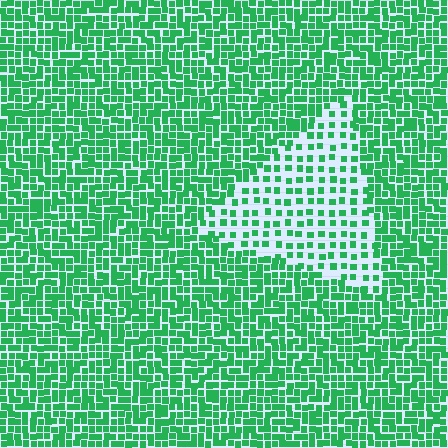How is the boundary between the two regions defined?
The boundary is defined by a change in element density (approximately 2.2x ratio). All elements are the same color, size, and shape.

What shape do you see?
I see a triangle.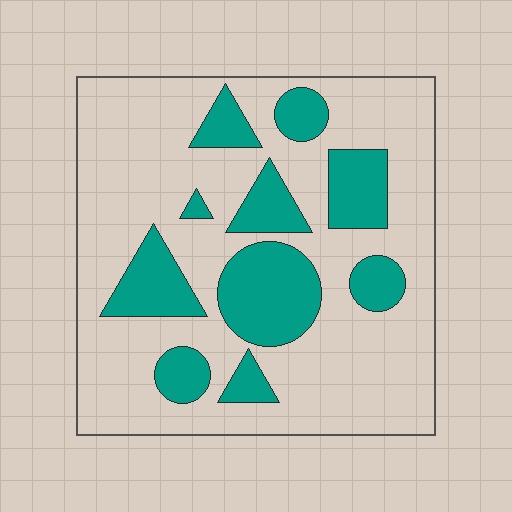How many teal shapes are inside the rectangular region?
10.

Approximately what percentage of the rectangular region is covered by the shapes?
Approximately 25%.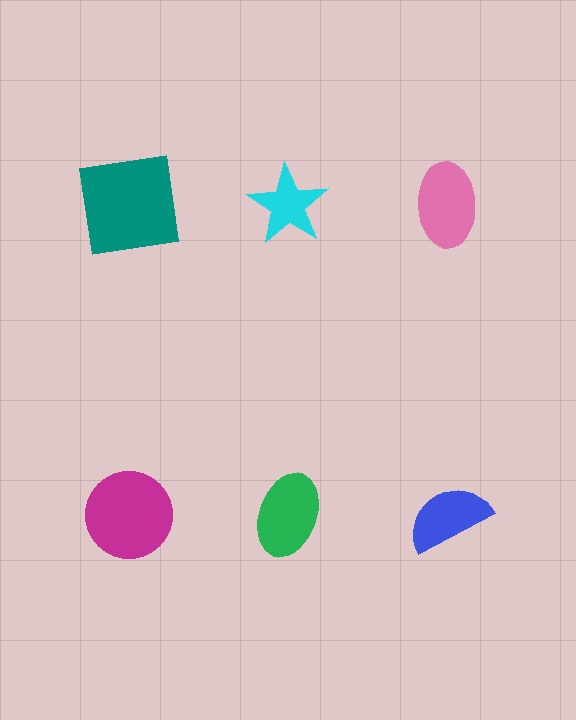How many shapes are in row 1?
3 shapes.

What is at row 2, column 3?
A blue semicircle.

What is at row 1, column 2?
A cyan star.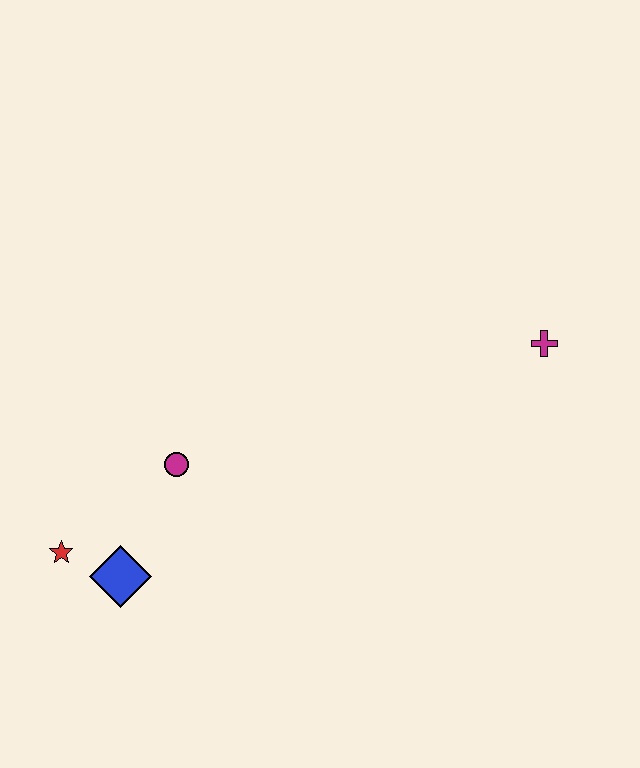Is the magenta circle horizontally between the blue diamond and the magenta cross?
Yes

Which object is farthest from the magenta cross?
The red star is farthest from the magenta cross.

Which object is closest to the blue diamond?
The red star is closest to the blue diamond.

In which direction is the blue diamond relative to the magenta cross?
The blue diamond is to the left of the magenta cross.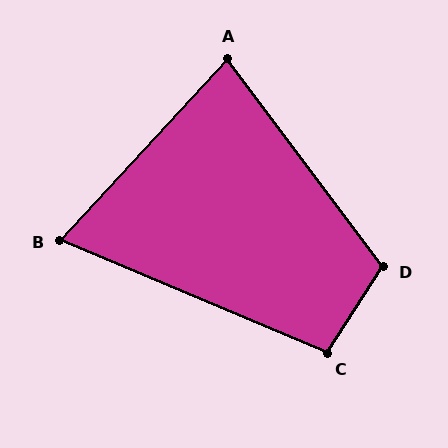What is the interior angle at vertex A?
Approximately 80 degrees (acute).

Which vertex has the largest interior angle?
D, at approximately 110 degrees.